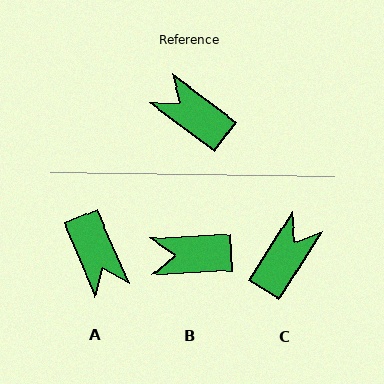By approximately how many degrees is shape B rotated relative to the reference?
Approximately 40 degrees counter-clockwise.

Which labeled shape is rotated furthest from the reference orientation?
A, about 150 degrees away.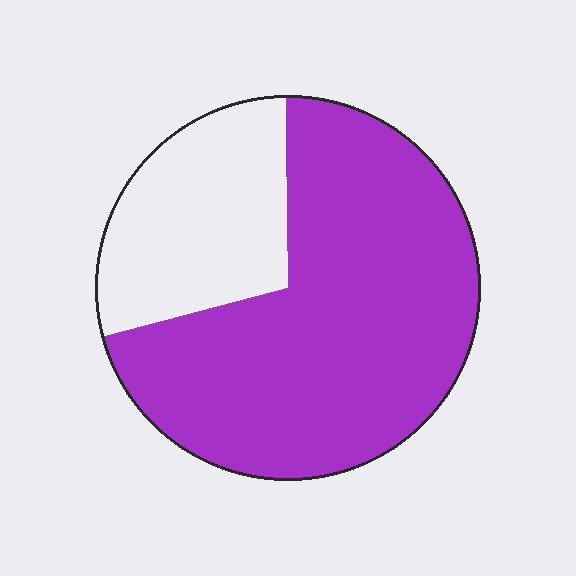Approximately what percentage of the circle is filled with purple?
Approximately 70%.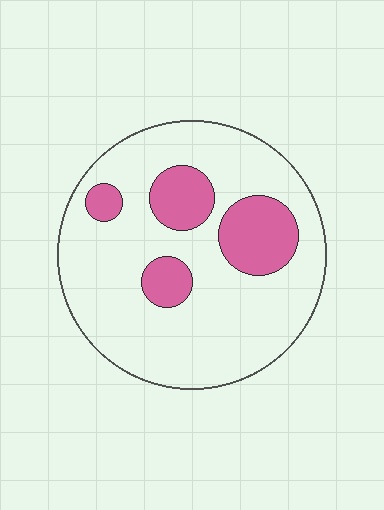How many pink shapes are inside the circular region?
4.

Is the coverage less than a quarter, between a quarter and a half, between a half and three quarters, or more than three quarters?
Less than a quarter.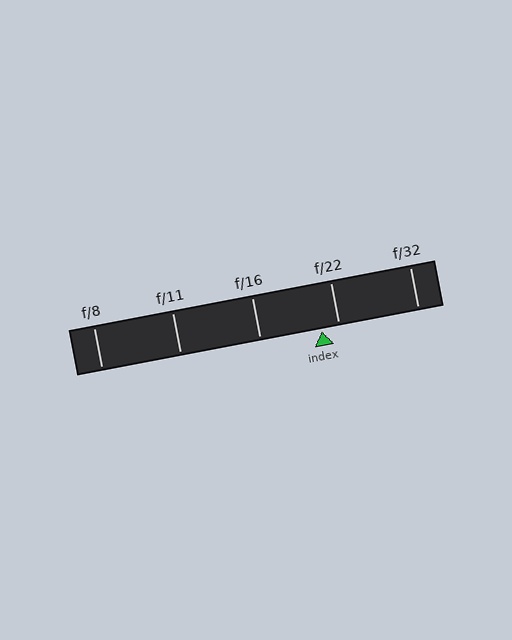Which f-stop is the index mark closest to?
The index mark is closest to f/22.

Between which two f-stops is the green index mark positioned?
The index mark is between f/16 and f/22.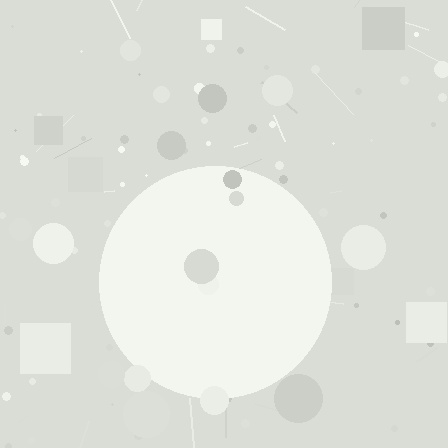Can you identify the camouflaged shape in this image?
The camouflaged shape is a circle.